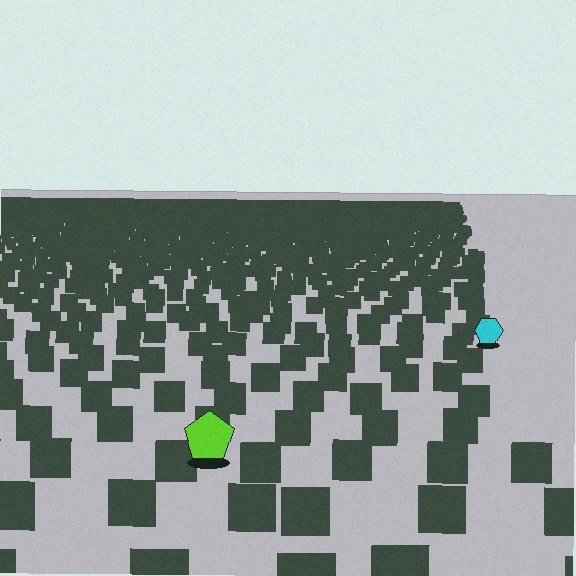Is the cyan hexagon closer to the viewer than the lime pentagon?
No. The lime pentagon is closer — you can tell from the texture gradient: the ground texture is coarser near it.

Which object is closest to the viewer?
The lime pentagon is closest. The texture marks near it are larger and more spread out.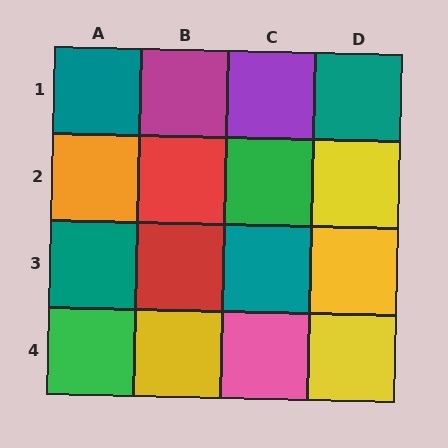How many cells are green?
2 cells are green.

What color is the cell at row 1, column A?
Teal.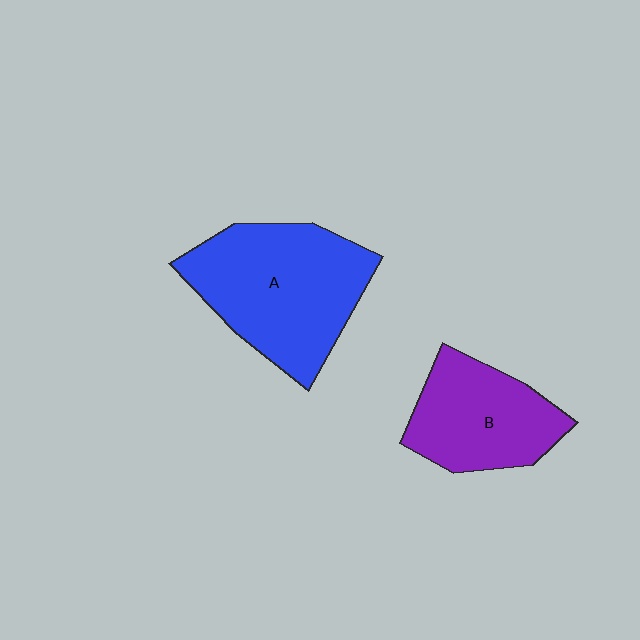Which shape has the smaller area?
Shape B (purple).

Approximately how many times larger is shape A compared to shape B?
Approximately 1.5 times.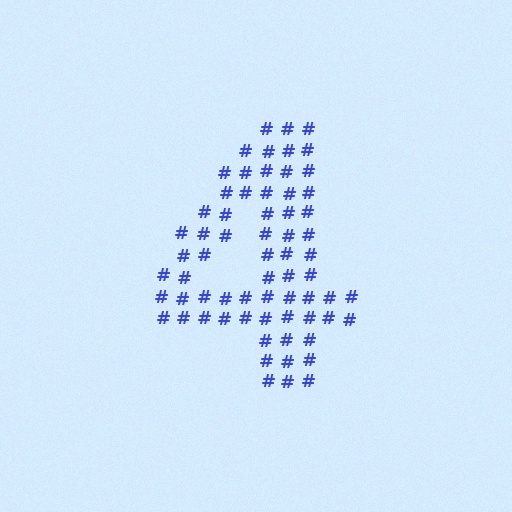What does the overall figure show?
The overall figure shows the digit 4.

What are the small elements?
The small elements are hash symbols.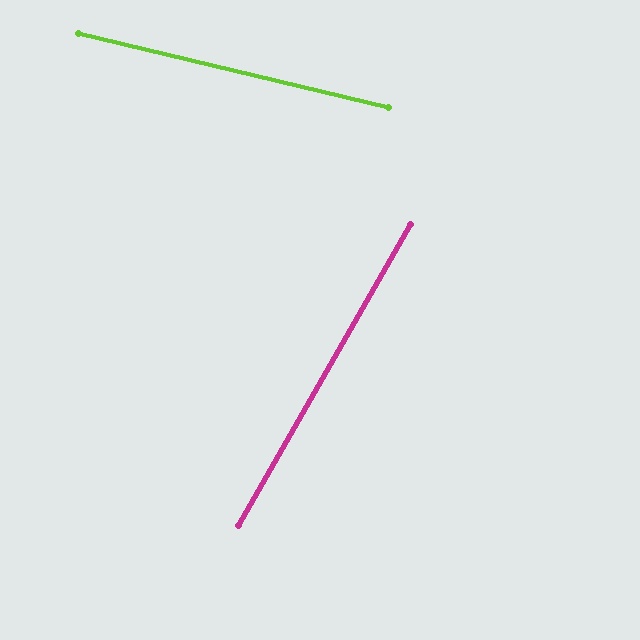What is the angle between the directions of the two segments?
Approximately 74 degrees.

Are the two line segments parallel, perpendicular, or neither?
Neither parallel nor perpendicular — they differ by about 74°.